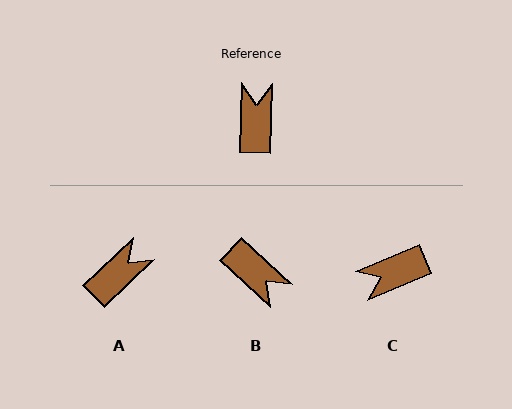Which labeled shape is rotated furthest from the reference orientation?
B, about 131 degrees away.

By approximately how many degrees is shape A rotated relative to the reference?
Approximately 44 degrees clockwise.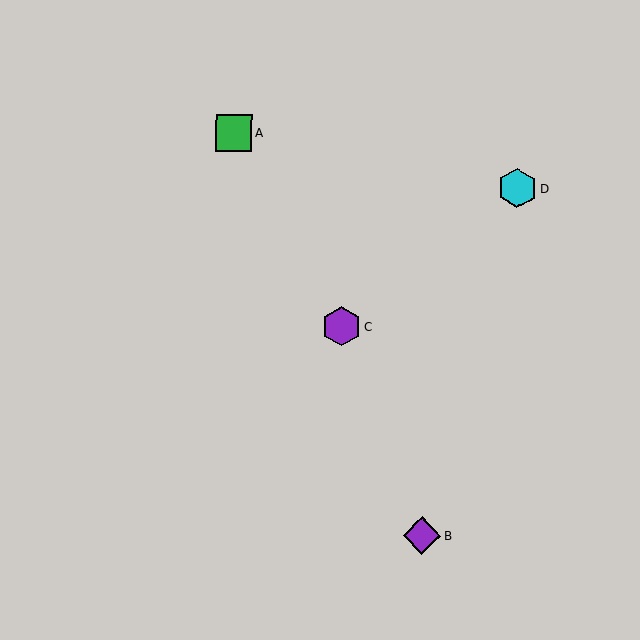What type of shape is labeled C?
Shape C is a purple hexagon.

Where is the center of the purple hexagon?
The center of the purple hexagon is at (341, 327).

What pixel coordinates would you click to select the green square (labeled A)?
Click at (234, 133) to select the green square A.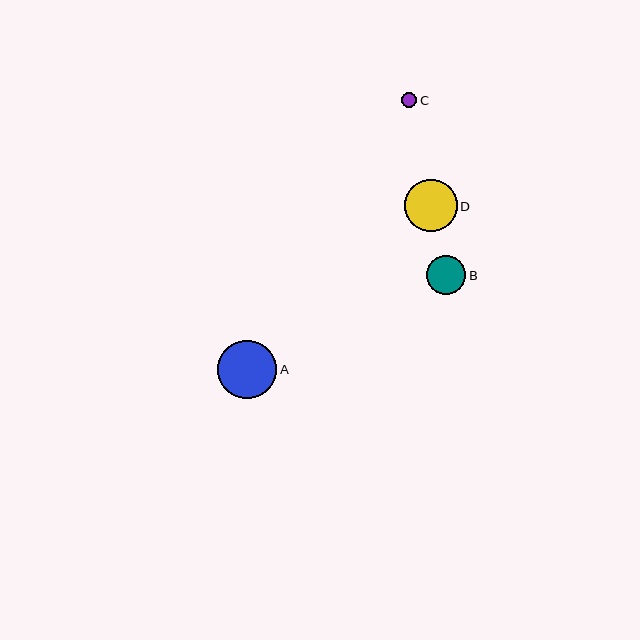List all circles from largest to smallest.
From largest to smallest: A, D, B, C.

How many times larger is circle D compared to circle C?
Circle D is approximately 3.4 times the size of circle C.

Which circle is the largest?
Circle A is the largest with a size of approximately 59 pixels.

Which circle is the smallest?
Circle C is the smallest with a size of approximately 15 pixels.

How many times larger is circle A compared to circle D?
Circle A is approximately 1.1 times the size of circle D.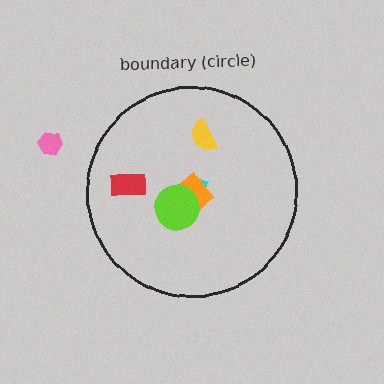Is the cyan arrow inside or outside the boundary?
Inside.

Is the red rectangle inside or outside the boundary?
Inside.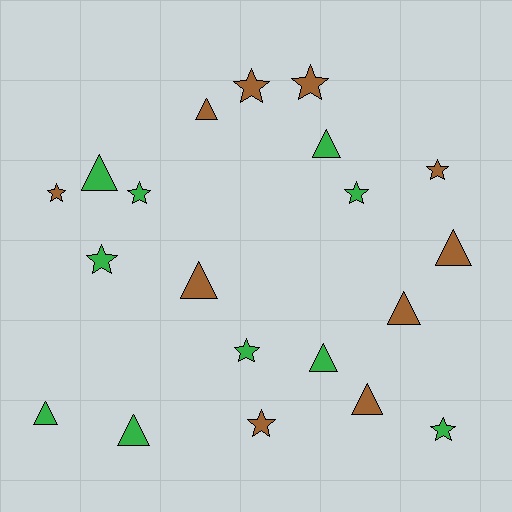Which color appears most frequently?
Brown, with 10 objects.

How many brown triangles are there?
There are 5 brown triangles.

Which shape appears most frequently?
Star, with 10 objects.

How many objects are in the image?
There are 20 objects.